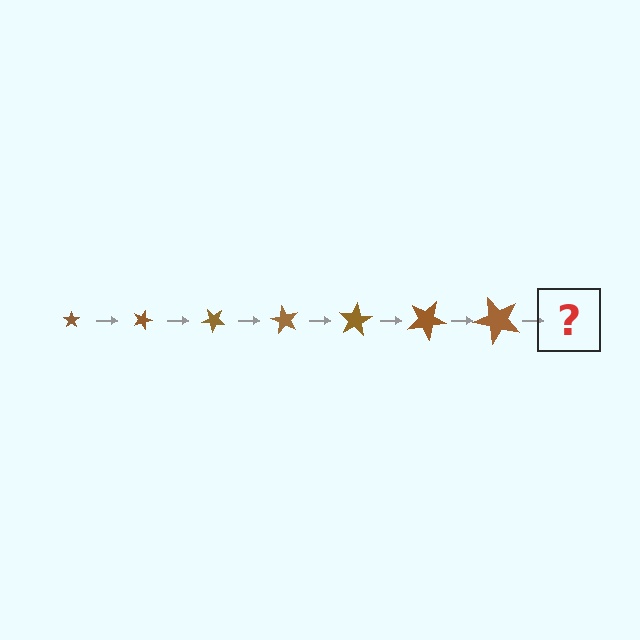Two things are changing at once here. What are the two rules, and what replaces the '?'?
The two rules are that the star grows larger each step and it rotates 20 degrees each step. The '?' should be a star, larger than the previous one and rotated 140 degrees from the start.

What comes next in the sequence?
The next element should be a star, larger than the previous one and rotated 140 degrees from the start.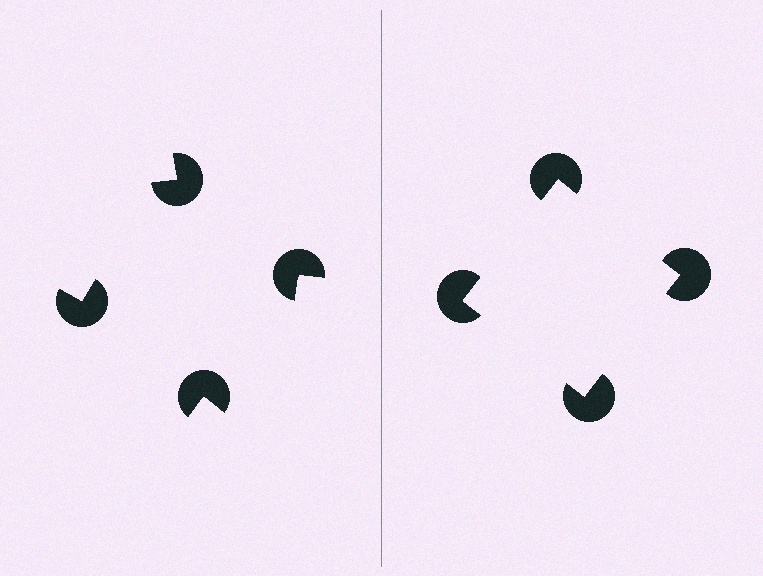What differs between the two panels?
The pac-man discs are positioned identically on both sides; only the wedge orientations differ. On the right they align to a square; on the left they are misaligned.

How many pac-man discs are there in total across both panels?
8 — 4 on each side.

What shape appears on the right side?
An illusory square.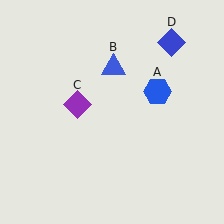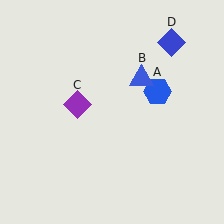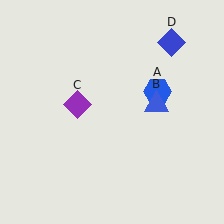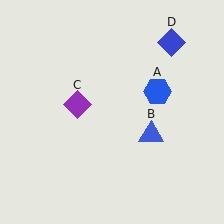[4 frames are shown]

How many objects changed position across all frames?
1 object changed position: blue triangle (object B).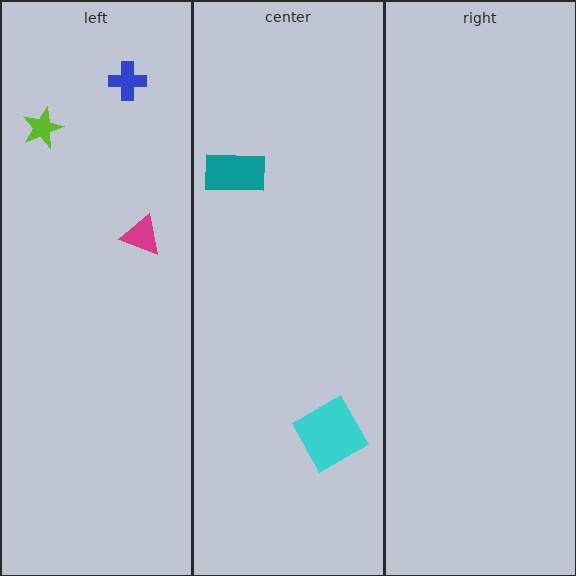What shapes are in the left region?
The blue cross, the magenta triangle, the lime star.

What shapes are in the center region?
The teal rectangle, the cyan square.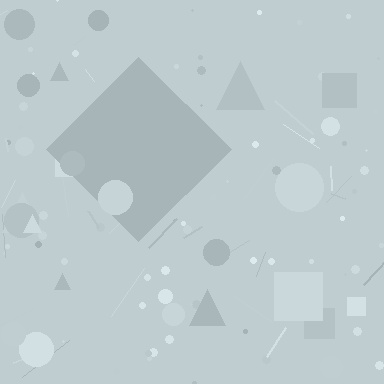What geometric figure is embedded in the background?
A diamond is embedded in the background.